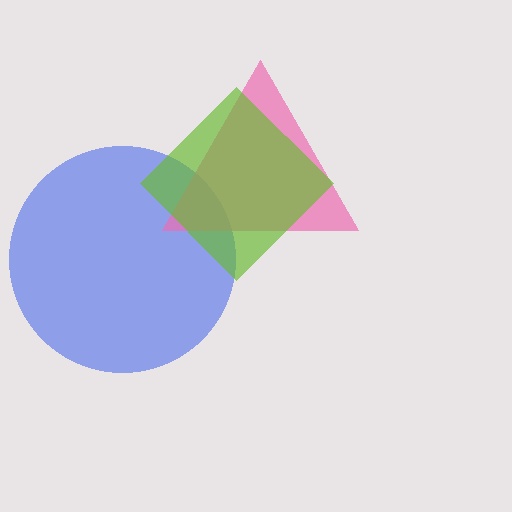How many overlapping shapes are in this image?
There are 3 overlapping shapes in the image.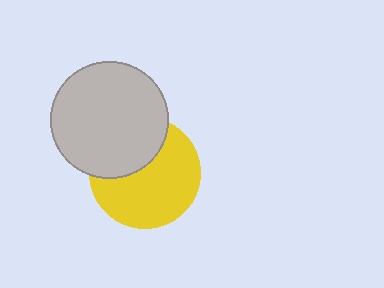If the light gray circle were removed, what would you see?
You would see the complete yellow circle.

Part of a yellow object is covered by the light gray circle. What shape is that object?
It is a circle.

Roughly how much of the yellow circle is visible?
About half of it is visible (roughly 65%).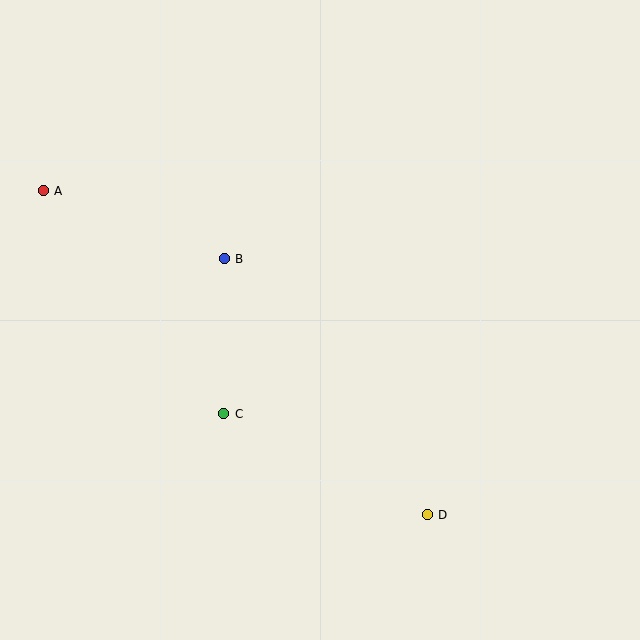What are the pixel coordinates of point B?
Point B is at (224, 259).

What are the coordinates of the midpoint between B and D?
The midpoint between B and D is at (326, 387).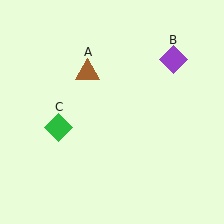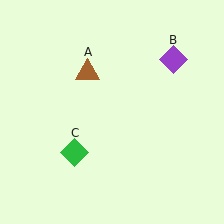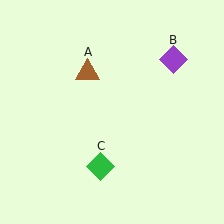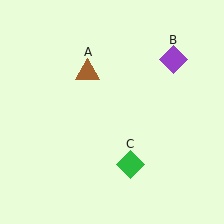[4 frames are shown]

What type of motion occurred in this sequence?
The green diamond (object C) rotated counterclockwise around the center of the scene.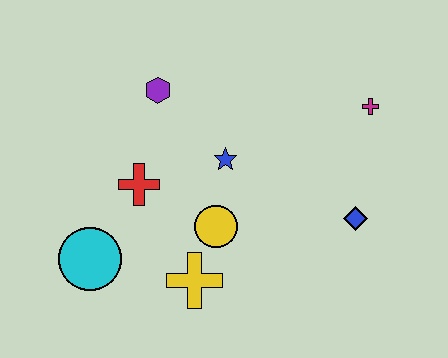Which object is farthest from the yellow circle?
The magenta cross is farthest from the yellow circle.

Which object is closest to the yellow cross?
The yellow circle is closest to the yellow cross.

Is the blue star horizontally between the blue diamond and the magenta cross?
No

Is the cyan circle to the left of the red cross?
Yes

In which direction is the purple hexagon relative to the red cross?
The purple hexagon is above the red cross.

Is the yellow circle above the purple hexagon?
No